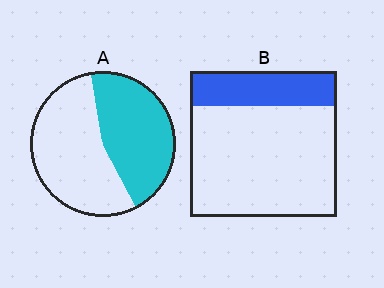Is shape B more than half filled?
No.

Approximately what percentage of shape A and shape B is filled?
A is approximately 45% and B is approximately 25%.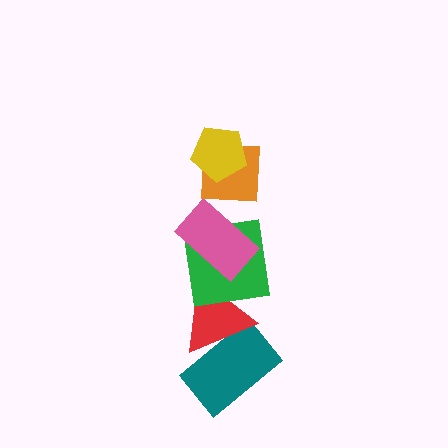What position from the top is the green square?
The green square is 4th from the top.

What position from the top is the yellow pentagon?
The yellow pentagon is 1st from the top.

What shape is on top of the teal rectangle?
The red triangle is on top of the teal rectangle.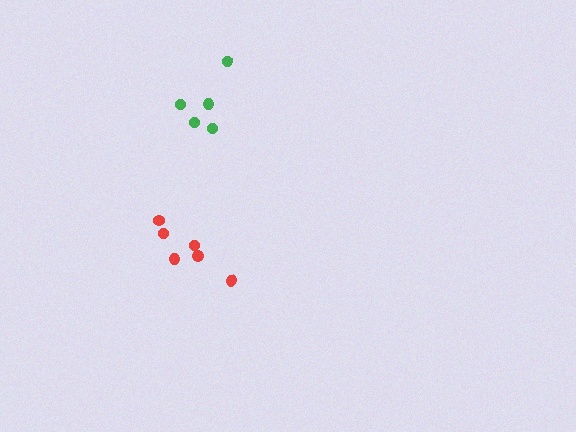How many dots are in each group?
Group 1: 6 dots, Group 2: 5 dots (11 total).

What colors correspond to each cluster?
The clusters are colored: red, green.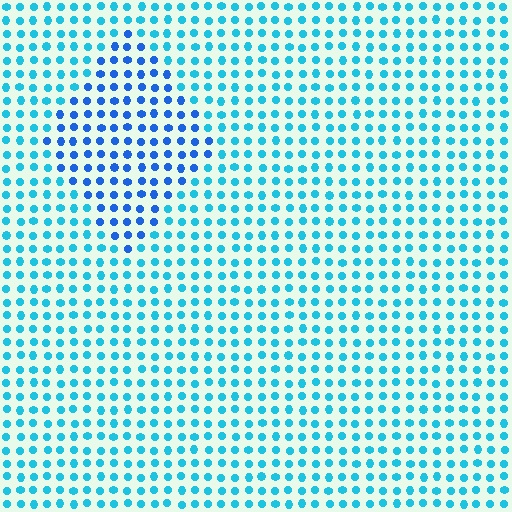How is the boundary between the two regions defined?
The boundary is defined purely by a slight shift in hue (about 30 degrees). Spacing, size, and orientation are identical on both sides.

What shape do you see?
I see a diamond.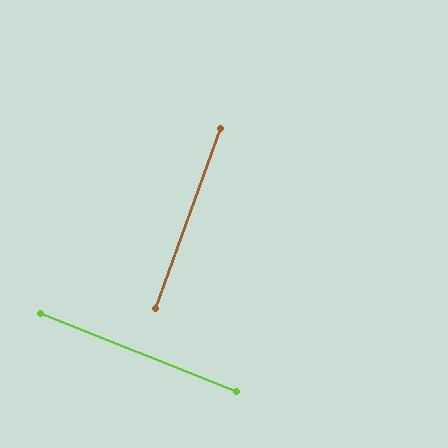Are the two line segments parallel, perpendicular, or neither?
Perpendicular — they meet at approximately 88°.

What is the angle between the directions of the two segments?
Approximately 88 degrees.